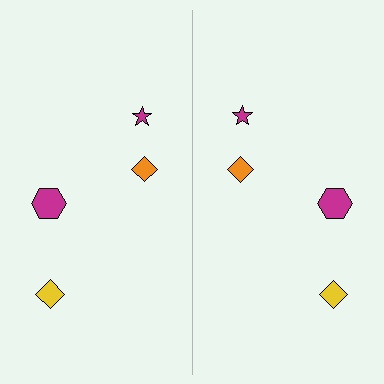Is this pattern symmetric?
Yes, this pattern has bilateral (reflection) symmetry.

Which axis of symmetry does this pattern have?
The pattern has a vertical axis of symmetry running through the center of the image.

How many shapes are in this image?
There are 8 shapes in this image.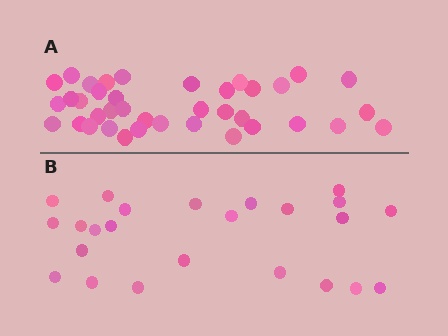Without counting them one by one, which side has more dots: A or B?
Region A (the top region) has more dots.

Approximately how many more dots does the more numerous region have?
Region A has approximately 15 more dots than region B.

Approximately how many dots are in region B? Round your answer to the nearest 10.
About 20 dots. (The exact count is 24, which rounds to 20.)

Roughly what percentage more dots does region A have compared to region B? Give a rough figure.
About 60% more.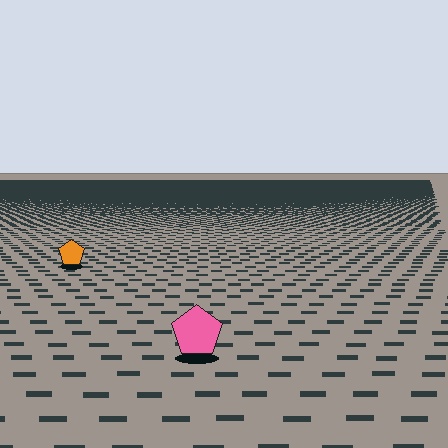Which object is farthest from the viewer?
The orange pentagon is farthest from the viewer. It appears smaller and the ground texture around it is denser.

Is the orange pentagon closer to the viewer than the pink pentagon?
No. The pink pentagon is closer — you can tell from the texture gradient: the ground texture is coarser near it.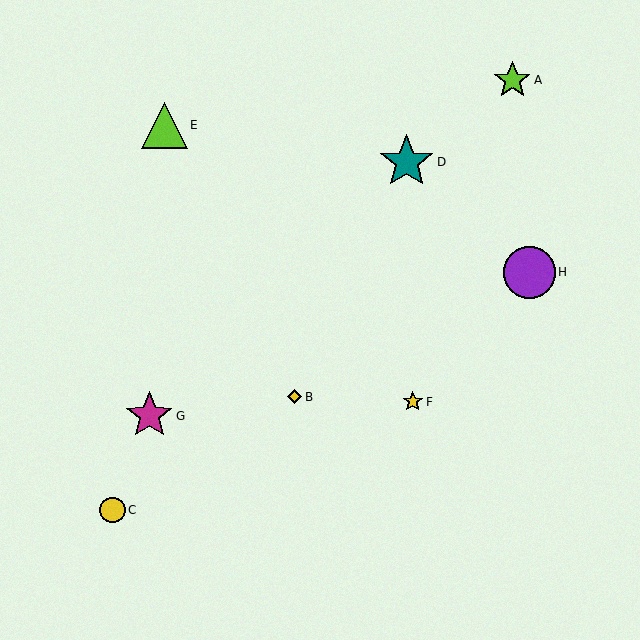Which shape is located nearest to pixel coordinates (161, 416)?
The magenta star (labeled G) at (149, 416) is nearest to that location.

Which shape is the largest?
The teal star (labeled D) is the largest.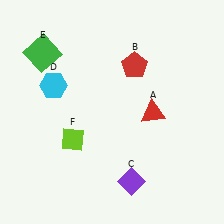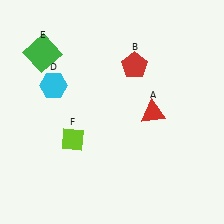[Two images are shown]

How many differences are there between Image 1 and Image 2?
There is 1 difference between the two images.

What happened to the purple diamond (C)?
The purple diamond (C) was removed in Image 2. It was in the bottom-right area of Image 1.